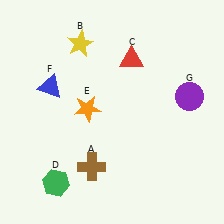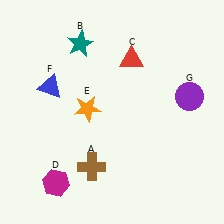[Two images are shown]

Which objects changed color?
B changed from yellow to teal. D changed from green to magenta.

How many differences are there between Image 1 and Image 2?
There are 2 differences between the two images.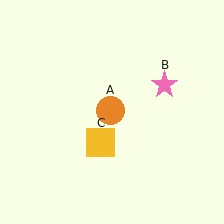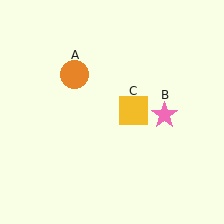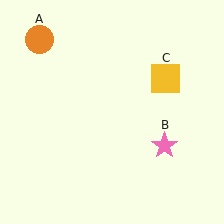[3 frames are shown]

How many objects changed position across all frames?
3 objects changed position: orange circle (object A), pink star (object B), yellow square (object C).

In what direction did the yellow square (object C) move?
The yellow square (object C) moved up and to the right.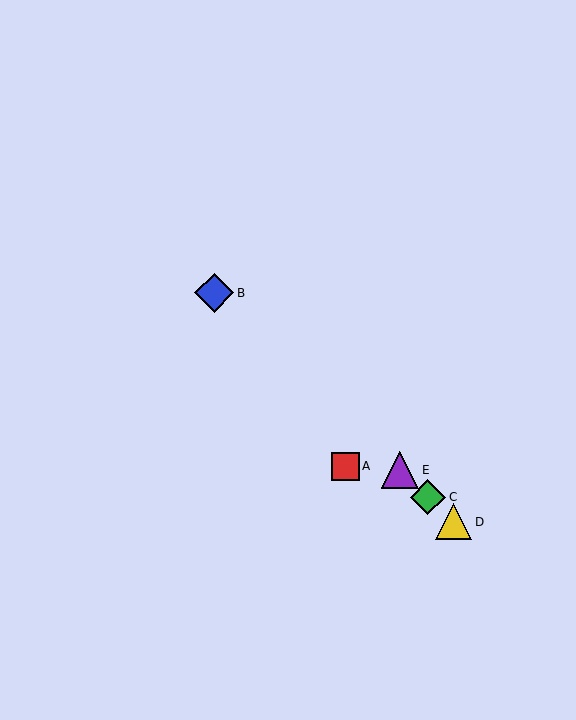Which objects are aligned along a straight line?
Objects B, C, D, E are aligned along a straight line.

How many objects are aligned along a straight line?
4 objects (B, C, D, E) are aligned along a straight line.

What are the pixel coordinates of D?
Object D is at (454, 522).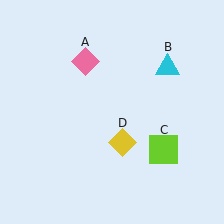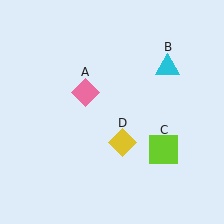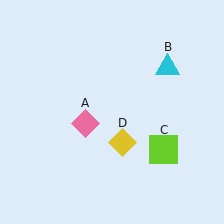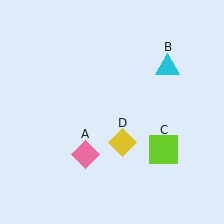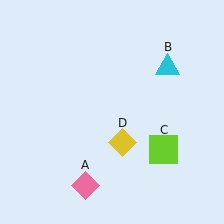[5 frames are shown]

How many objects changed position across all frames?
1 object changed position: pink diamond (object A).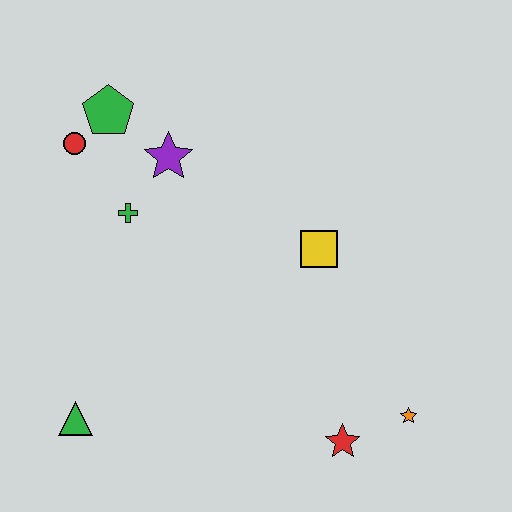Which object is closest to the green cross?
The purple star is closest to the green cross.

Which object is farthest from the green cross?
The orange star is farthest from the green cross.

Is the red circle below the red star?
No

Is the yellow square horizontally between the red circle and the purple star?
No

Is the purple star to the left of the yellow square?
Yes